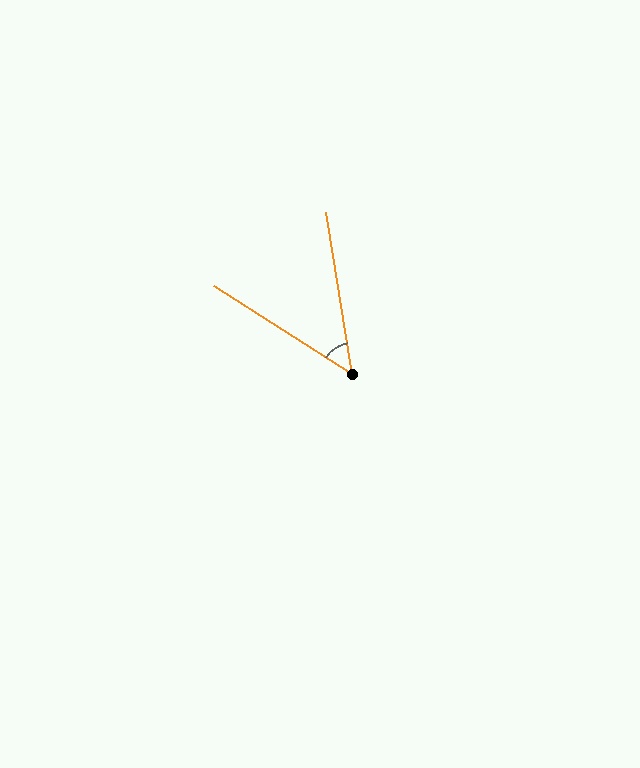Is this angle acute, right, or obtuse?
It is acute.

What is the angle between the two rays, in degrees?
Approximately 48 degrees.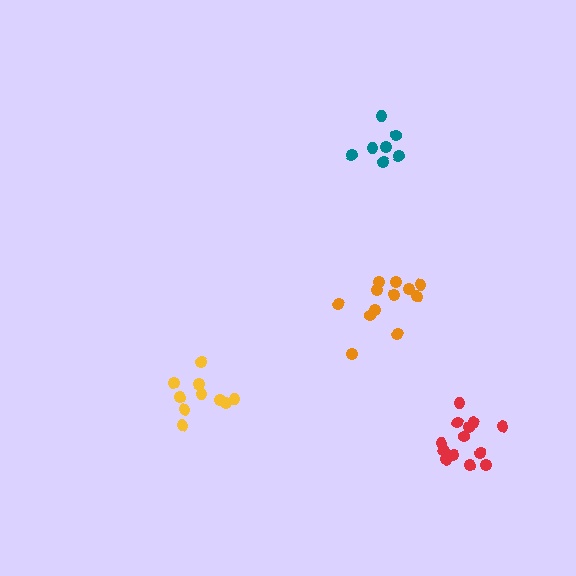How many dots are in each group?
Group 1: 7 dots, Group 2: 13 dots, Group 3: 12 dots, Group 4: 10 dots (42 total).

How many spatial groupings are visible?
There are 4 spatial groupings.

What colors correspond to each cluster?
The clusters are colored: teal, red, orange, yellow.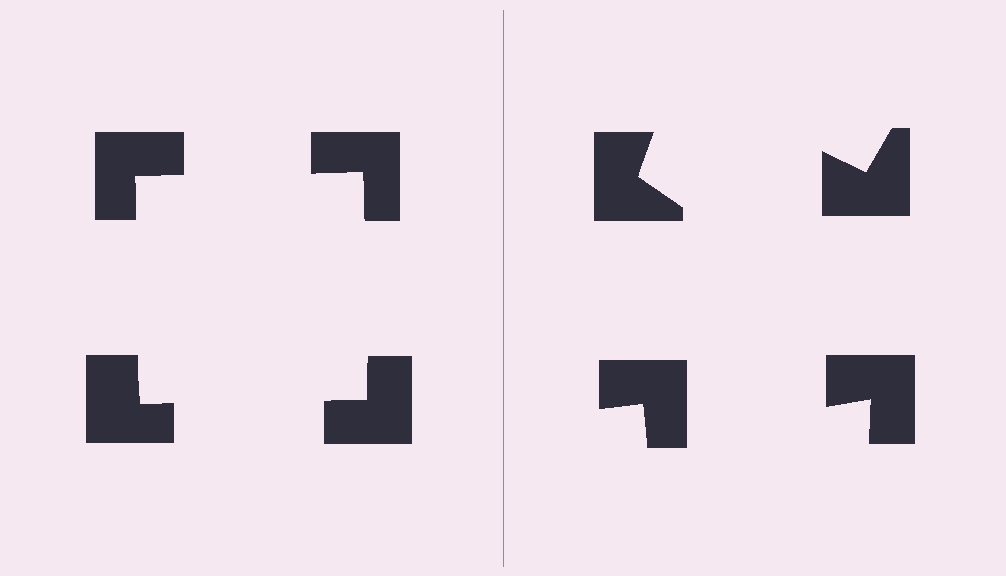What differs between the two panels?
The notched squares are positioned identically on both sides; only the wedge orientations differ. On the left they align to a square; on the right they are misaligned.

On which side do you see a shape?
An illusory square appears on the left side. On the right side the wedge cuts are rotated, so no coherent shape forms.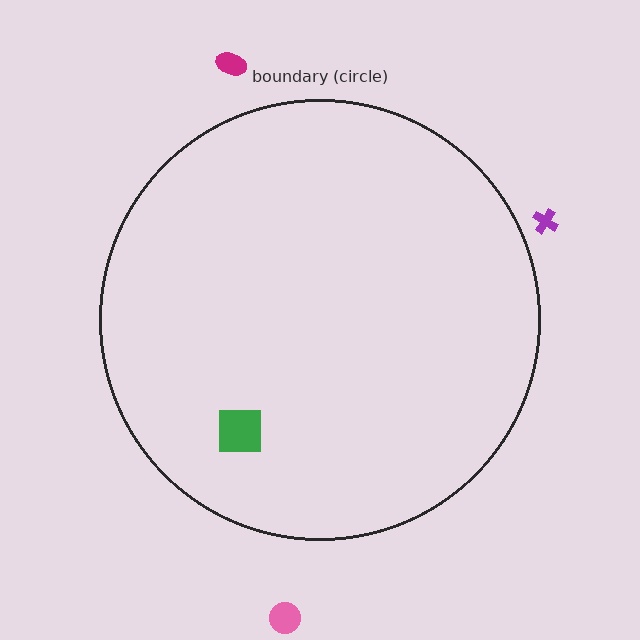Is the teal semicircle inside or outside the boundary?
Inside.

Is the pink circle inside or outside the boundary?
Outside.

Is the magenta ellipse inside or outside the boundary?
Outside.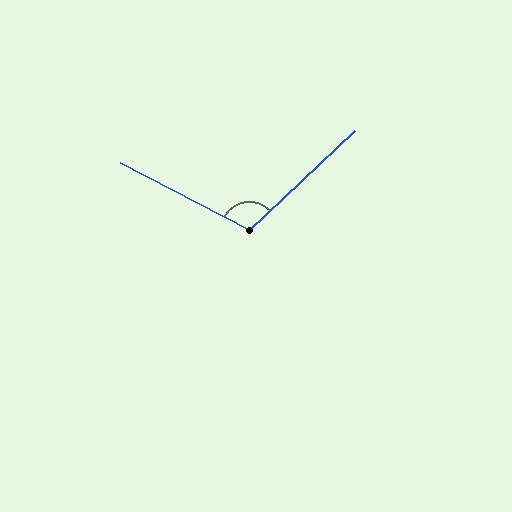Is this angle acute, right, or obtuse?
It is obtuse.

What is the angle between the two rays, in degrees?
Approximately 109 degrees.